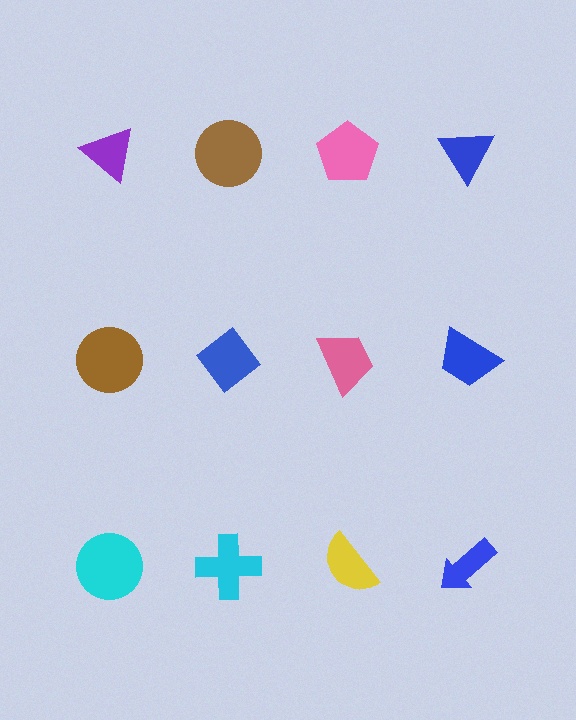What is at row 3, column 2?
A cyan cross.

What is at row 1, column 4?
A blue triangle.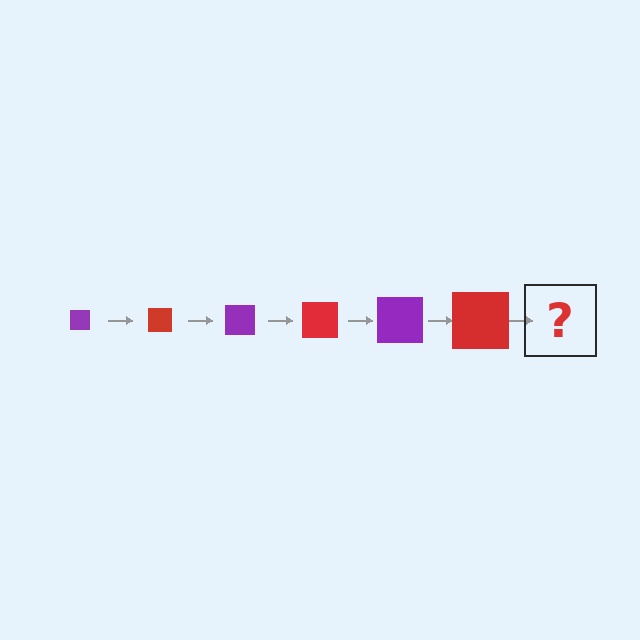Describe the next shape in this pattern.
It should be a purple square, larger than the previous one.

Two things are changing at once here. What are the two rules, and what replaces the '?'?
The two rules are that the square grows larger each step and the color cycles through purple and red. The '?' should be a purple square, larger than the previous one.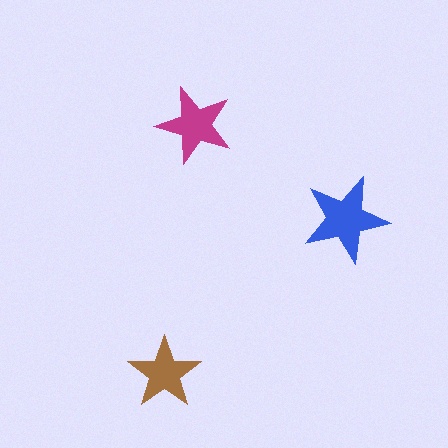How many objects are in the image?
There are 3 objects in the image.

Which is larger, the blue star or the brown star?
The blue one.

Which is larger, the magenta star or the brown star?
The magenta one.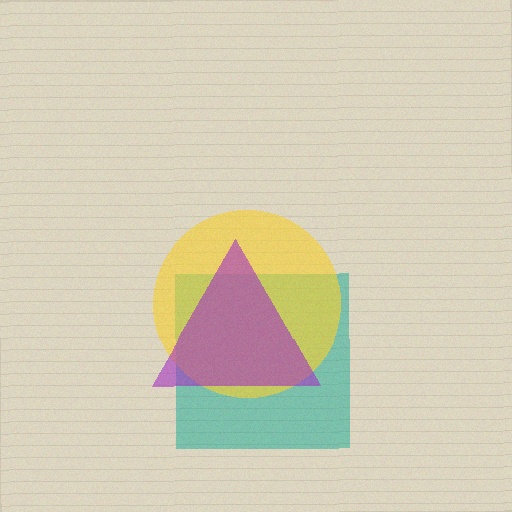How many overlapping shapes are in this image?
There are 3 overlapping shapes in the image.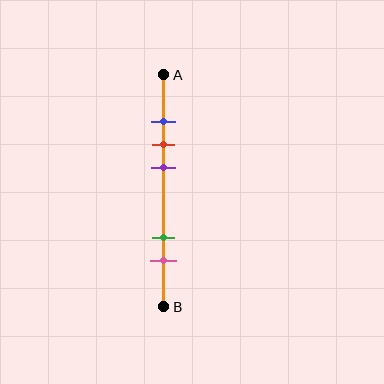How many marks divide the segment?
There are 5 marks dividing the segment.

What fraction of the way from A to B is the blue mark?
The blue mark is approximately 20% (0.2) of the way from A to B.